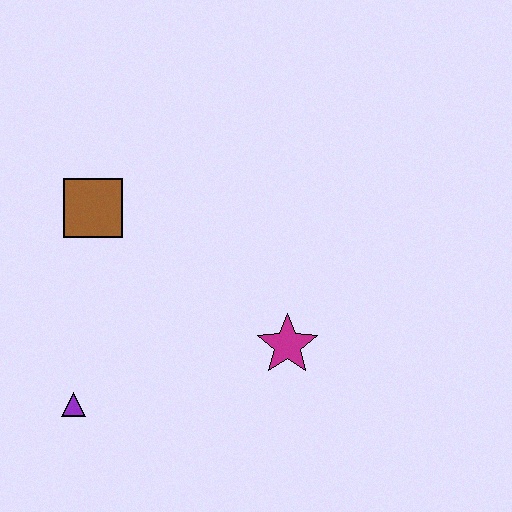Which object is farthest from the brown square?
The magenta star is farthest from the brown square.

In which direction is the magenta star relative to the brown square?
The magenta star is to the right of the brown square.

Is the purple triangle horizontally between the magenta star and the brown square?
No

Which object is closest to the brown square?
The purple triangle is closest to the brown square.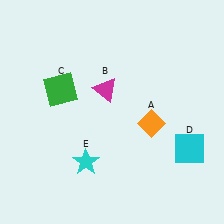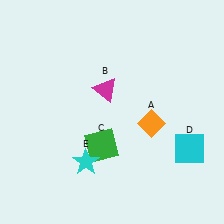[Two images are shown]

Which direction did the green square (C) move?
The green square (C) moved down.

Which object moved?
The green square (C) moved down.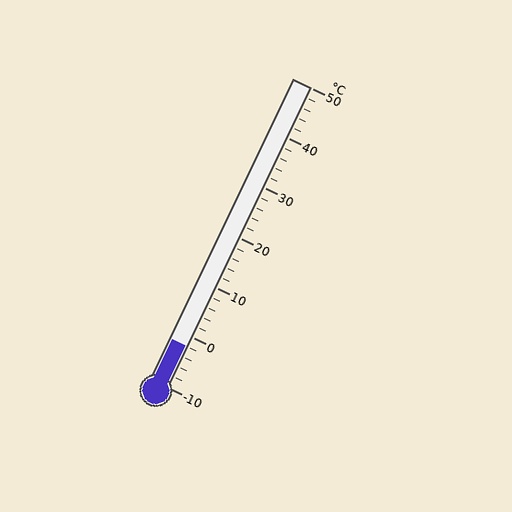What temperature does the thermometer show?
The thermometer shows approximately -2°C.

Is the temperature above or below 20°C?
The temperature is below 20°C.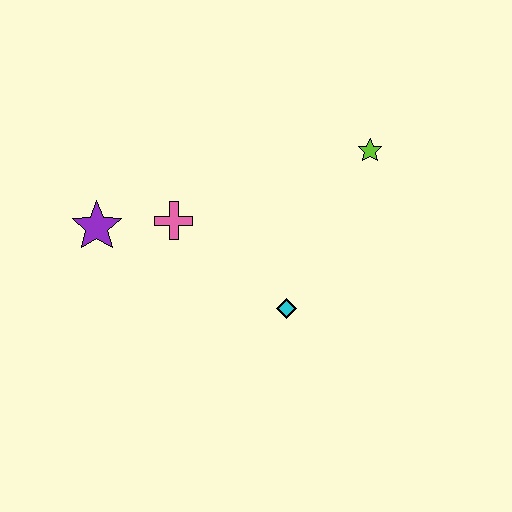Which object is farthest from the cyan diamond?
The purple star is farthest from the cyan diamond.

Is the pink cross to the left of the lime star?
Yes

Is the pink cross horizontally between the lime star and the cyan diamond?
No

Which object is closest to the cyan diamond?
The pink cross is closest to the cyan diamond.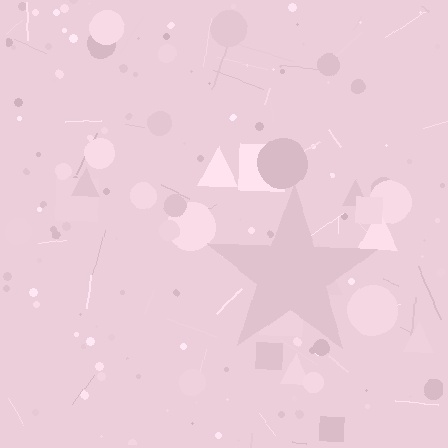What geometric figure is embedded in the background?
A star is embedded in the background.